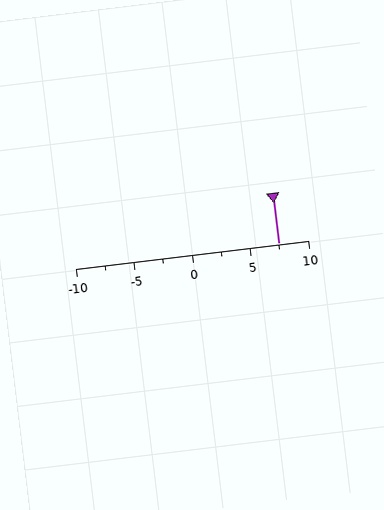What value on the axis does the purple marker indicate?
The marker indicates approximately 7.5.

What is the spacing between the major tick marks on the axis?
The major ticks are spaced 5 apart.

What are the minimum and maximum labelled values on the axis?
The axis runs from -10 to 10.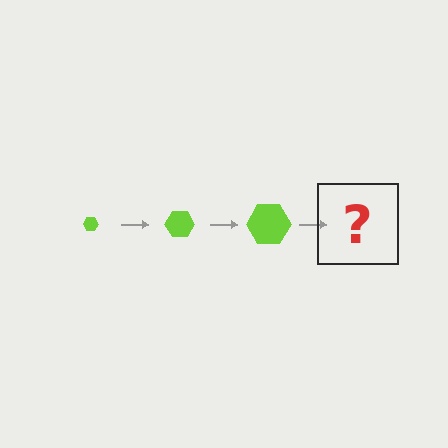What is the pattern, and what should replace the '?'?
The pattern is that the hexagon gets progressively larger each step. The '?' should be a lime hexagon, larger than the previous one.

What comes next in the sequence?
The next element should be a lime hexagon, larger than the previous one.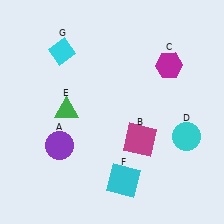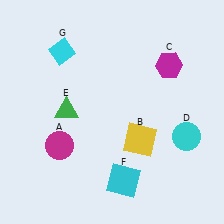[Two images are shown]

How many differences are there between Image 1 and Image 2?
There are 2 differences between the two images.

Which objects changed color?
A changed from purple to magenta. B changed from magenta to yellow.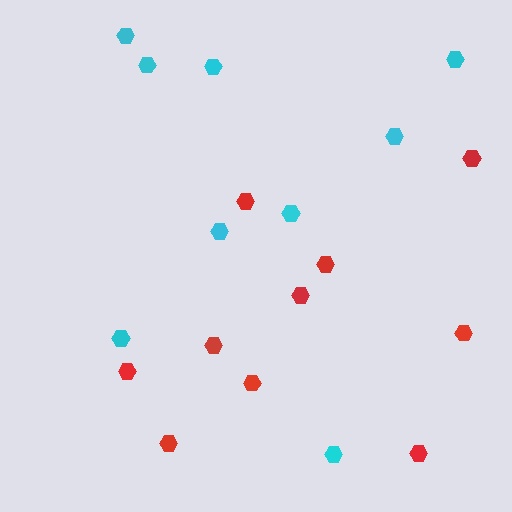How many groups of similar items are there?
There are 2 groups: one group of cyan hexagons (9) and one group of red hexagons (10).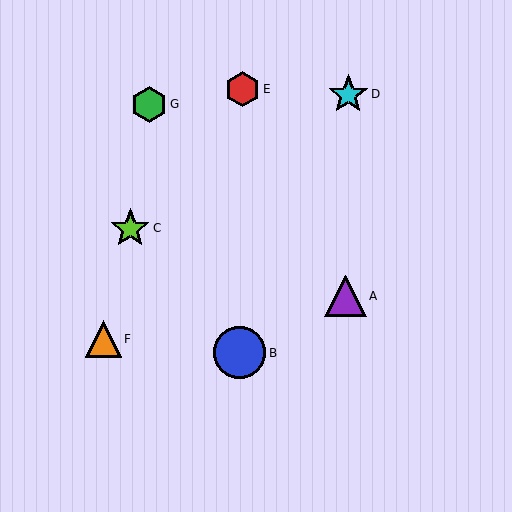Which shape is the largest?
The blue circle (labeled B) is the largest.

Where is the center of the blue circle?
The center of the blue circle is at (240, 353).